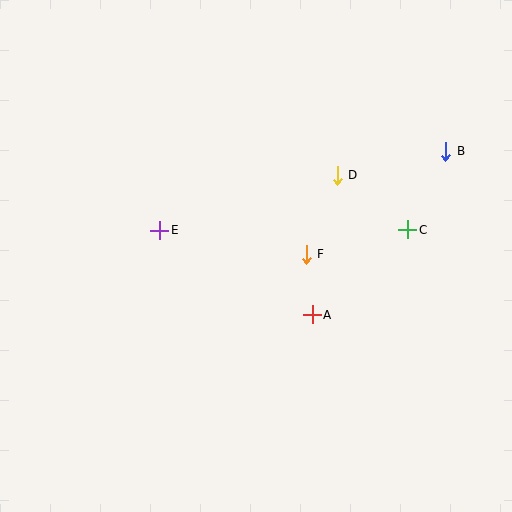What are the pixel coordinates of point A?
Point A is at (312, 315).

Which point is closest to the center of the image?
Point F at (306, 254) is closest to the center.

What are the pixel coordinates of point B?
Point B is at (446, 151).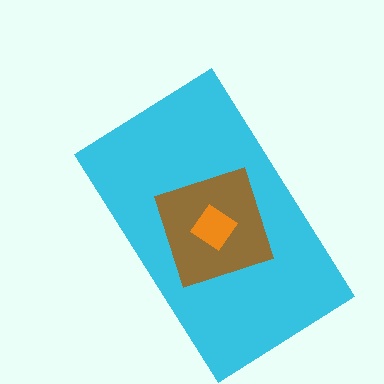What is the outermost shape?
The cyan rectangle.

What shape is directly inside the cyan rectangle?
The brown diamond.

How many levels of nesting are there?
3.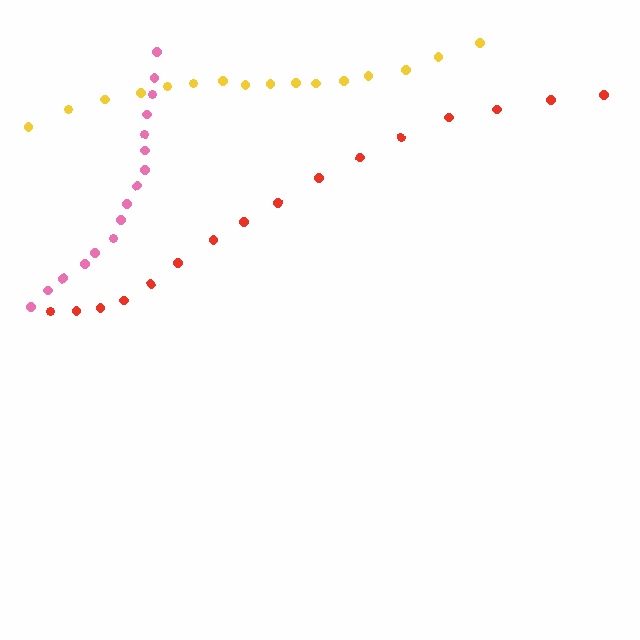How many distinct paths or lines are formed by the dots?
There are 3 distinct paths.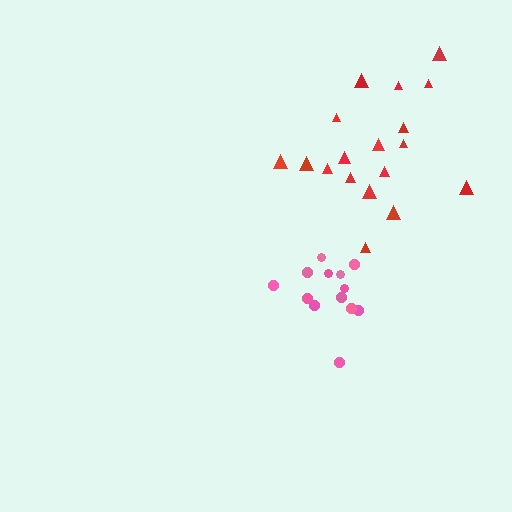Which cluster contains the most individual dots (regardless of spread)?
Red (18).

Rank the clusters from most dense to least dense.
pink, red.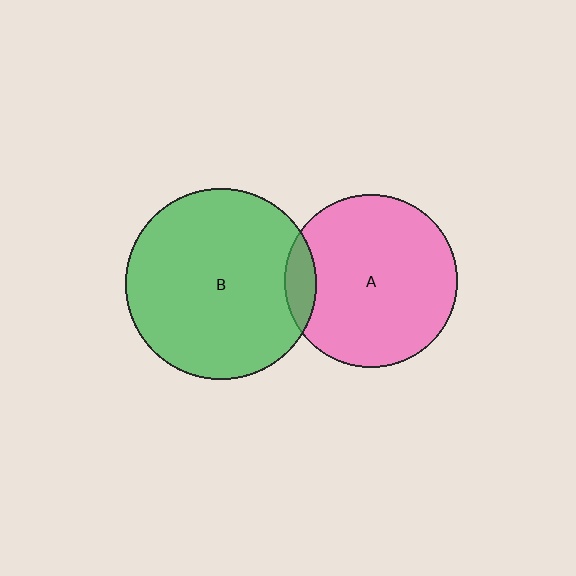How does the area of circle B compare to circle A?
Approximately 1.2 times.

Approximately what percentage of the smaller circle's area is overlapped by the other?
Approximately 10%.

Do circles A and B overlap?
Yes.